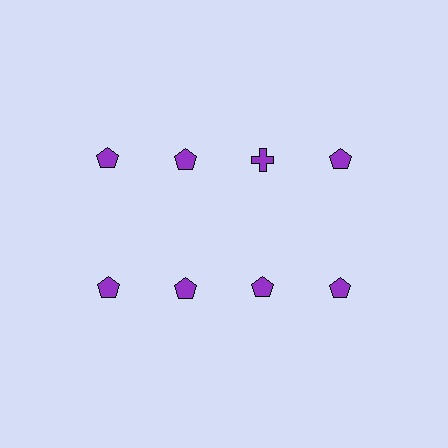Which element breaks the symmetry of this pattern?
The purple cross in the top row, center column breaks the symmetry. All other shapes are purple pentagons.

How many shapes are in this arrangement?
There are 8 shapes arranged in a grid pattern.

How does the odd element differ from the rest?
It has a different shape: cross instead of pentagon.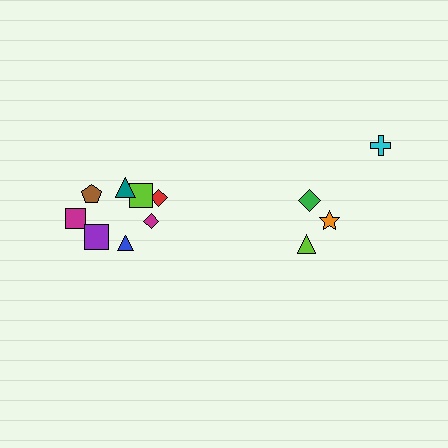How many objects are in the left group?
There are 8 objects.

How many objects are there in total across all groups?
There are 12 objects.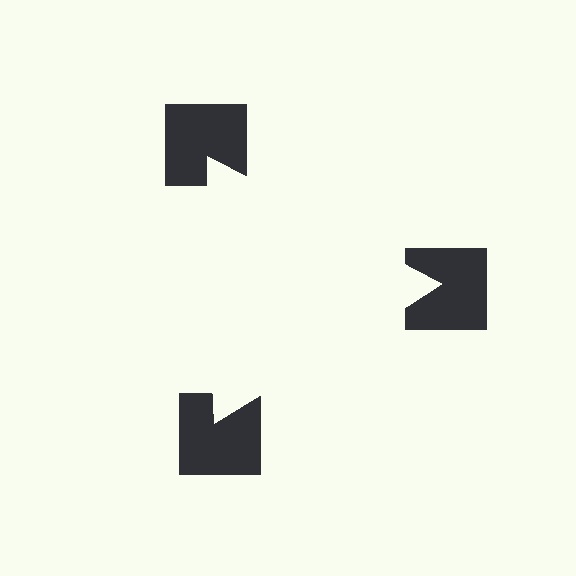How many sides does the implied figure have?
3 sides.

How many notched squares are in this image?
There are 3 — one at each vertex of the illusory triangle.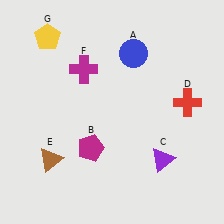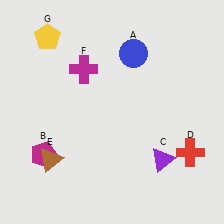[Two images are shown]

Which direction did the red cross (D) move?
The red cross (D) moved down.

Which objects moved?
The objects that moved are: the magenta pentagon (B), the red cross (D).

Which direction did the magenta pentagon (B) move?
The magenta pentagon (B) moved left.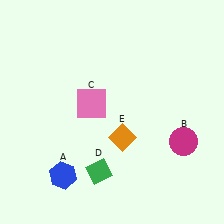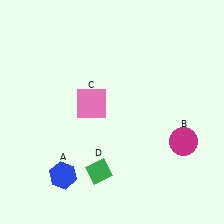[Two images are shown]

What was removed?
The orange diamond (E) was removed in Image 2.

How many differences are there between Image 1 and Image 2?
There is 1 difference between the two images.